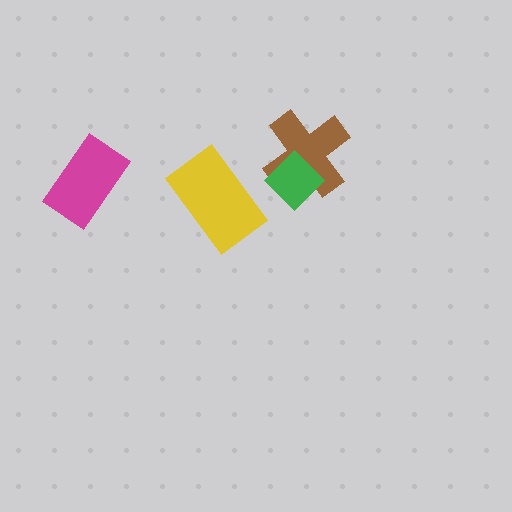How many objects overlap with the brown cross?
1 object overlaps with the brown cross.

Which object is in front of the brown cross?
The green diamond is in front of the brown cross.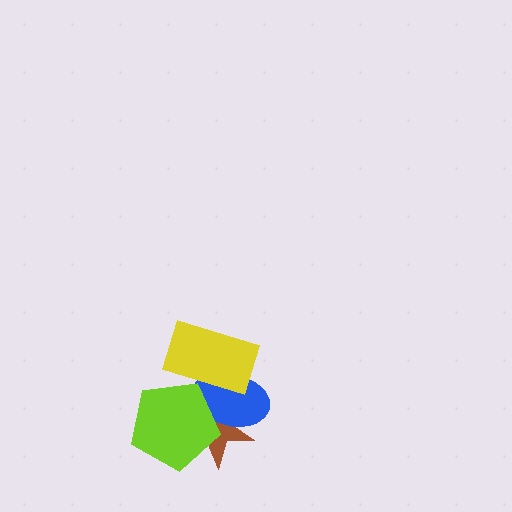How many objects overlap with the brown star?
3 objects overlap with the brown star.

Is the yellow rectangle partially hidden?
No, no other shape covers it.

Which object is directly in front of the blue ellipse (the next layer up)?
The lime pentagon is directly in front of the blue ellipse.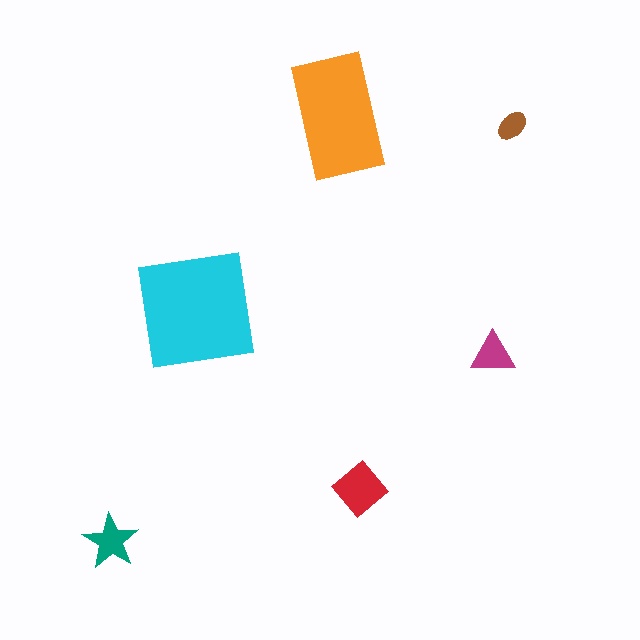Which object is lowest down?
The teal star is bottommost.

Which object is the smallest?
The brown ellipse.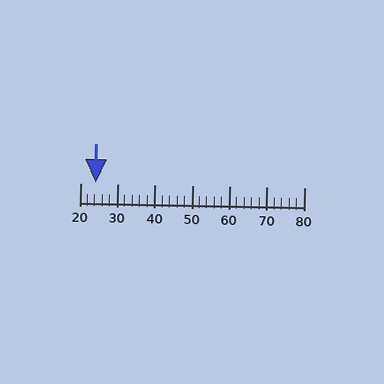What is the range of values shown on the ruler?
The ruler shows values from 20 to 80.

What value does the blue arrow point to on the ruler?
The blue arrow points to approximately 24.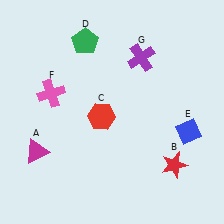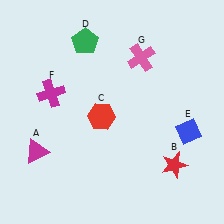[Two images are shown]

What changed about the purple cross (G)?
In Image 1, G is purple. In Image 2, it changed to pink.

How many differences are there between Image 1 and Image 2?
There are 2 differences between the two images.